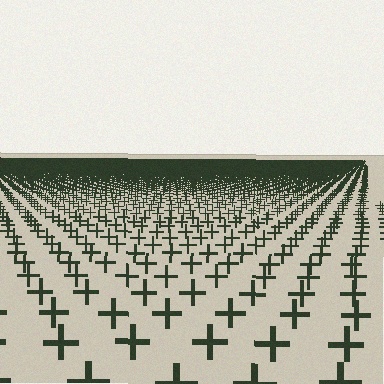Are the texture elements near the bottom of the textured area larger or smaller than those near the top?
Larger. Near the bottom, elements are closer to the viewer and appear at a bigger on-screen size.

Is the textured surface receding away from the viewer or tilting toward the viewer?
The surface is receding away from the viewer. Texture elements get smaller and denser toward the top.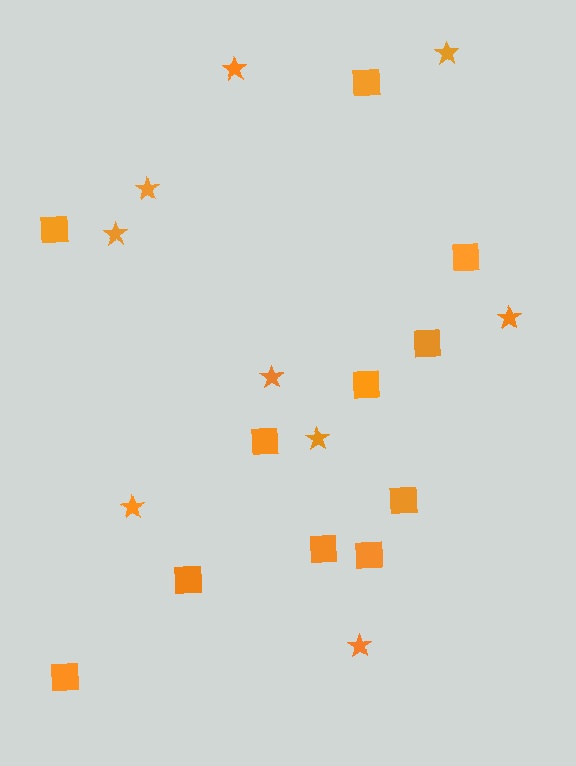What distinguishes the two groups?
There are 2 groups: one group of squares (11) and one group of stars (9).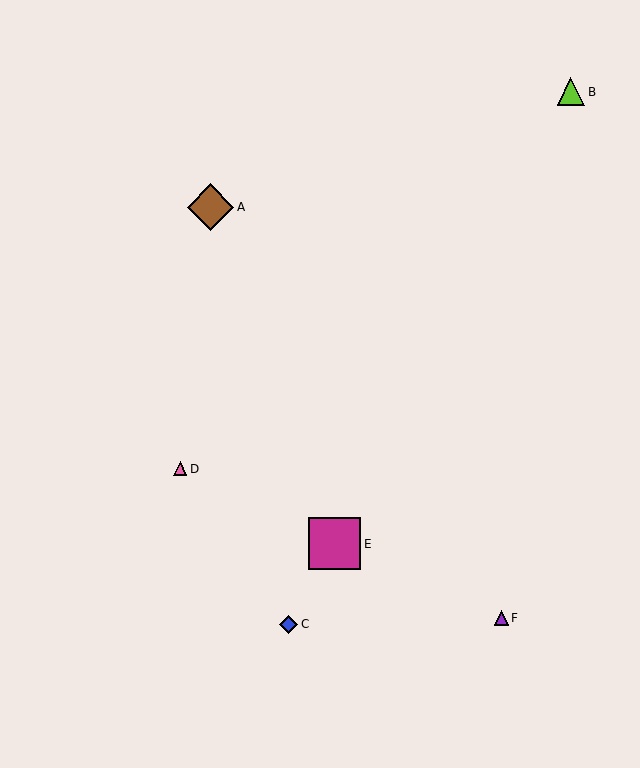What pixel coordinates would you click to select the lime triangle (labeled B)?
Click at (571, 92) to select the lime triangle B.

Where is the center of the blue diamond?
The center of the blue diamond is at (288, 624).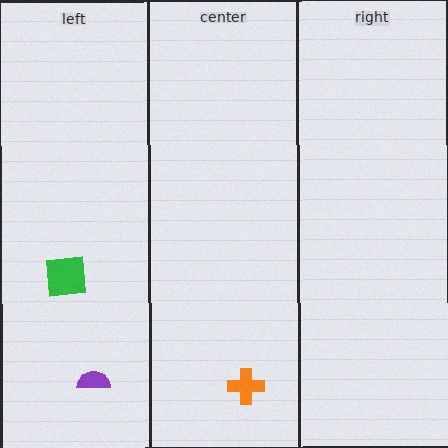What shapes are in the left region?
The purple semicircle, the green square.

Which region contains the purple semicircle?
The left region.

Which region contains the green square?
The left region.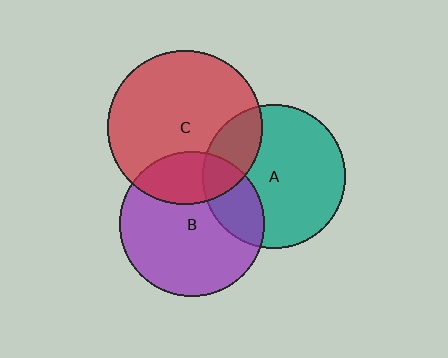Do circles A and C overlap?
Yes.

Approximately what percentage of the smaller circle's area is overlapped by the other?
Approximately 20%.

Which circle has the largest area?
Circle C (red).